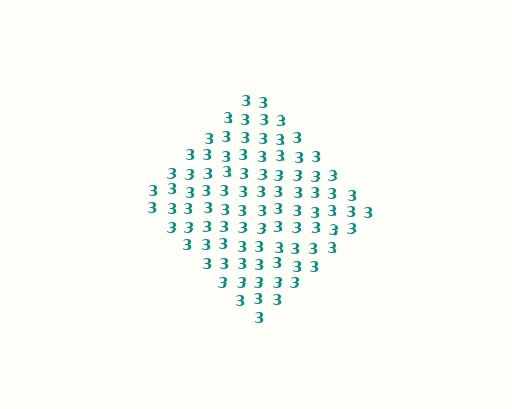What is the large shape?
The large shape is a diamond.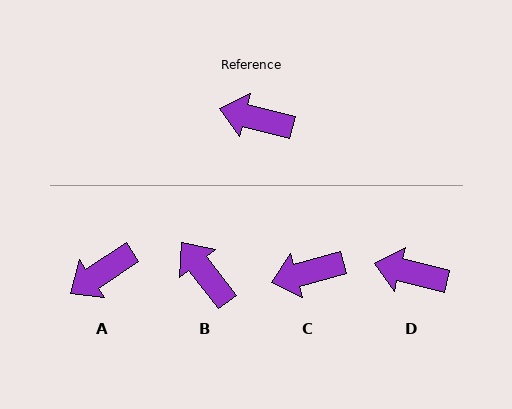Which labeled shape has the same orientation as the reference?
D.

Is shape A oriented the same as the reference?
No, it is off by about 48 degrees.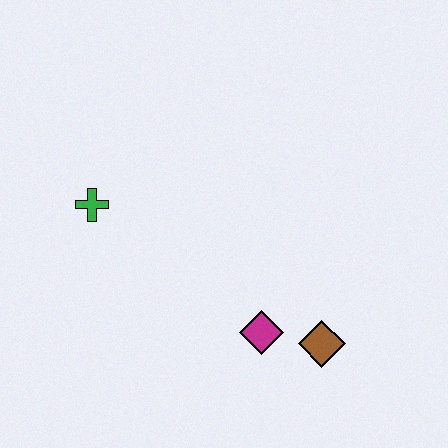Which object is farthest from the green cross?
The brown diamond is farthest from the green cross.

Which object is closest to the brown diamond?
The magenta diamond is closest to the brown diamond.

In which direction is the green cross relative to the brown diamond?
The green cross is to the left of the brown diamond.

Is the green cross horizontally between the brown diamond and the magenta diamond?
No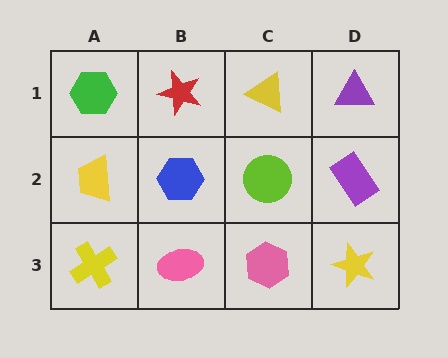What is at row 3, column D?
A yellow star.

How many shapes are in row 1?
4 shapes.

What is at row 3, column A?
A yellow cross.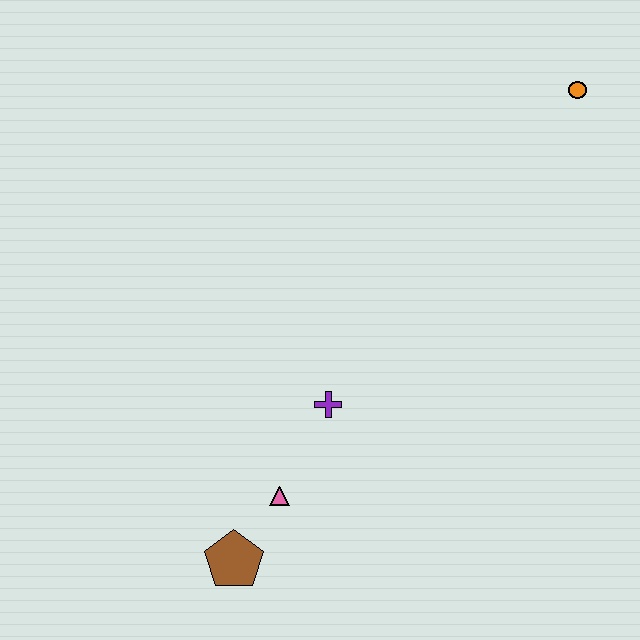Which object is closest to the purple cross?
The pink triangle is closest to the purple cross.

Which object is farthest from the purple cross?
The orange circle is farthest from the purple cross.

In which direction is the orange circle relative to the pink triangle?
The orange circle is above the pink triangle.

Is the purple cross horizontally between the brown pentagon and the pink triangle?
No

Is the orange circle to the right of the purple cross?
Yes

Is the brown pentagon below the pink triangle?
Yes